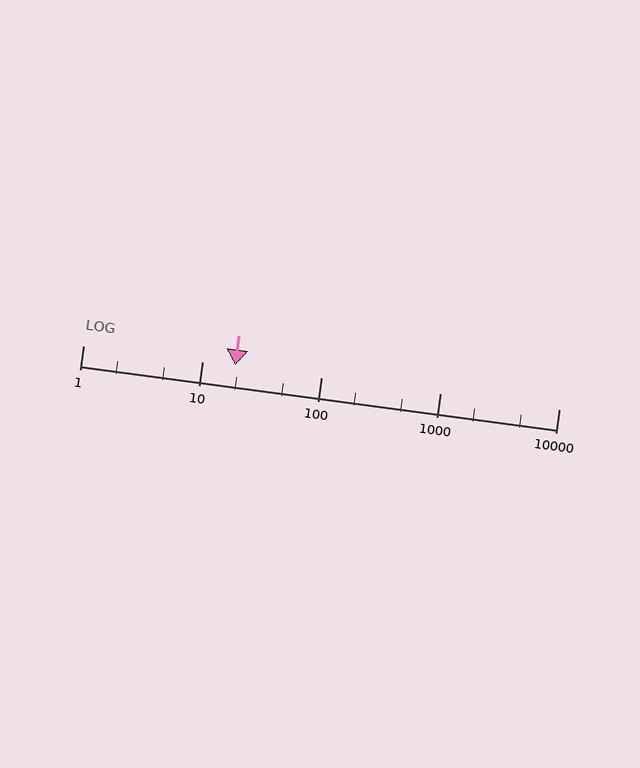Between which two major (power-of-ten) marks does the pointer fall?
The pointer is between 10 and 100.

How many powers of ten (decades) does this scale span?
The scale spans 4 decades, from 1 to 10000.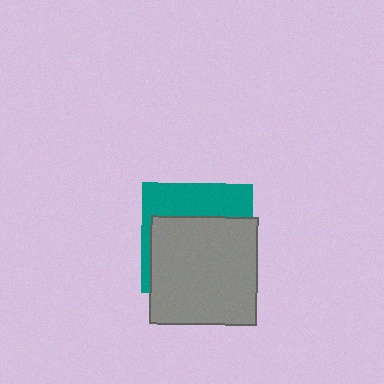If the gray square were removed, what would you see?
You would see the complete teal square.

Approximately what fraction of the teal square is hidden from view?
Roughly 65% of the teal square is hidden behind the gray square.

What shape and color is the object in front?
The object in front is a gray square.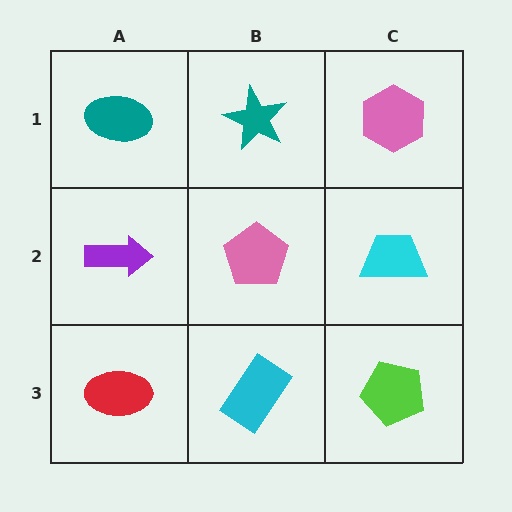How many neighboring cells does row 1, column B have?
3.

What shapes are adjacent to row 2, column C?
A pink hexagon (row 1, column C), a lime pentagon (row 3, column C), a pink pentagon (row 2, column B).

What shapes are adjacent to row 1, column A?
A purple arrow (row 2, column A), a teal star (row 1, column B).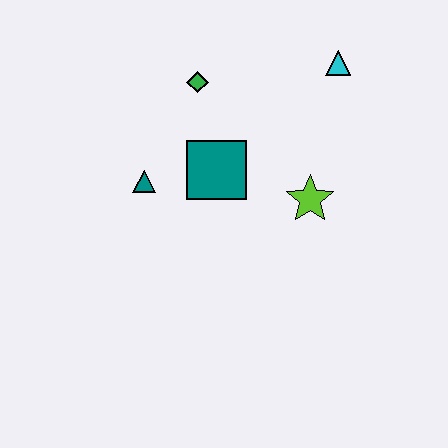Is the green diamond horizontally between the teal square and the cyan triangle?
No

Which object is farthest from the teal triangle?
The cyan triangle is farthest from the teal triangle.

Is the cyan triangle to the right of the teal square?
Yes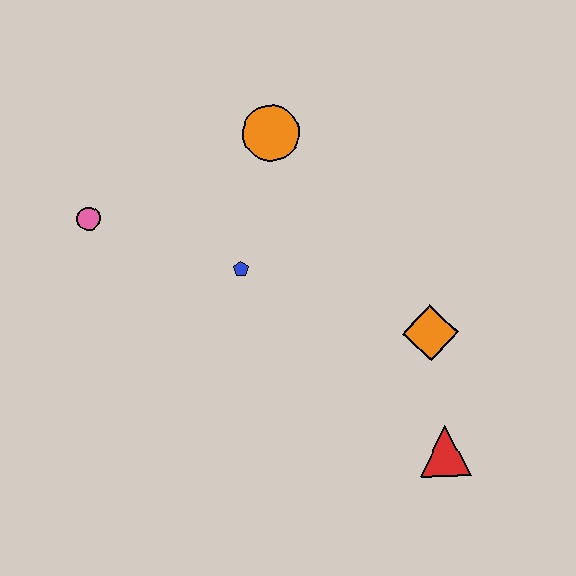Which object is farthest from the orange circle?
The red triangle is farthest from the orange circle.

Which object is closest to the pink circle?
The blue pentagon is closest to the pink circle.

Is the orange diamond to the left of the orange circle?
No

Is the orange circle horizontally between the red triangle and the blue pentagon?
Yes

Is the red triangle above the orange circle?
No